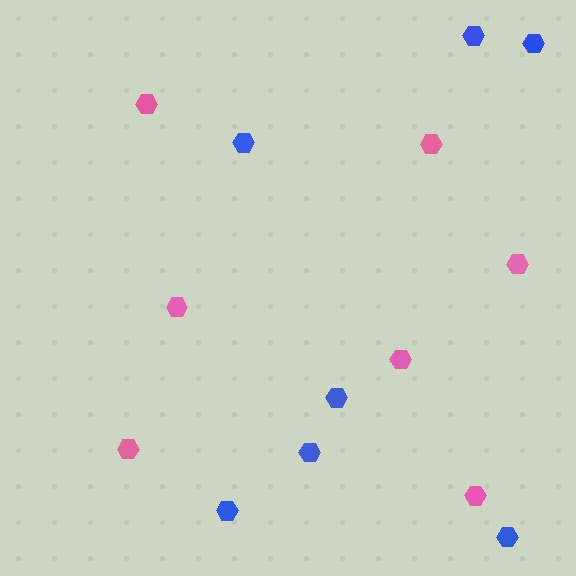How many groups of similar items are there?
There are 2 groups: one group of blue hexagons (7) and one group of pink hexagons (7).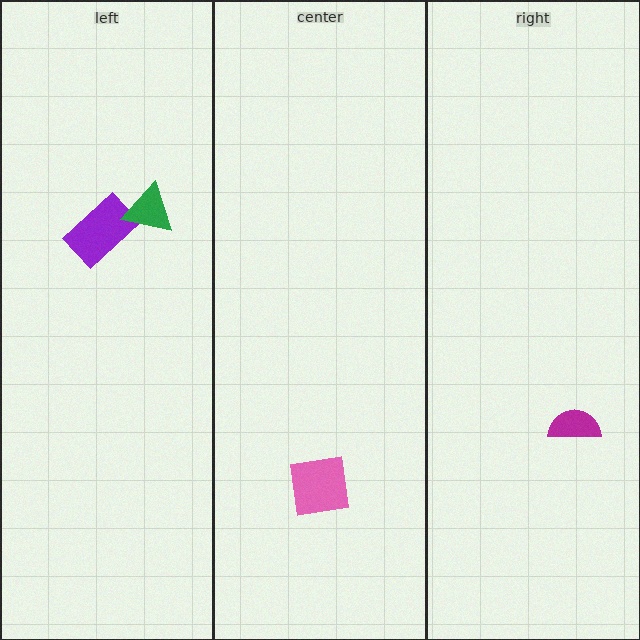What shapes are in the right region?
The magenta semicircle.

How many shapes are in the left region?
2.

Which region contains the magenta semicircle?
The right region.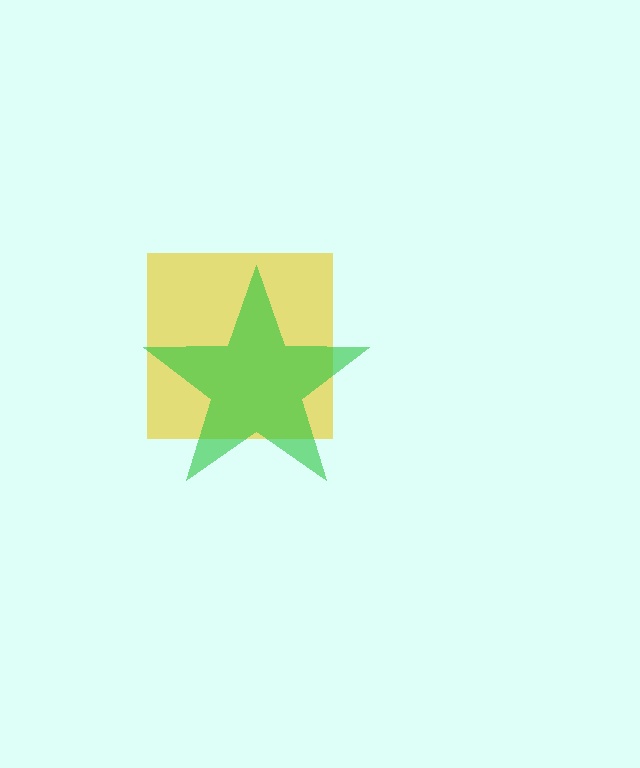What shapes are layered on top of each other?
The layered shapes are: a yellow square, a green star.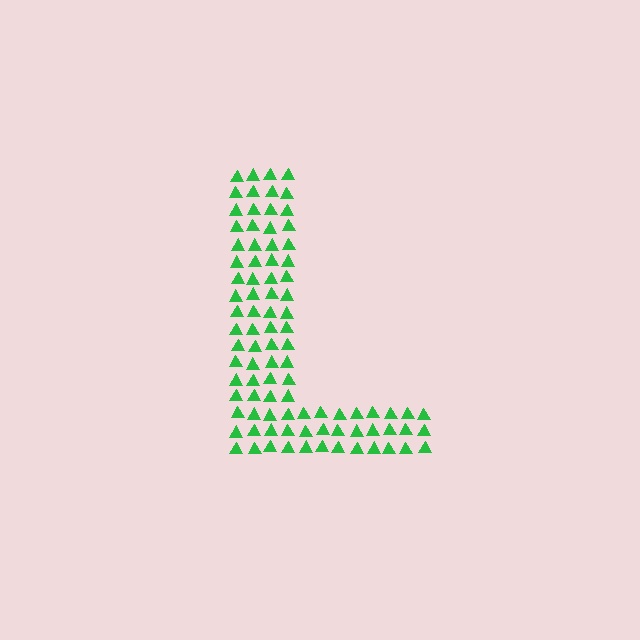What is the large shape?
The large shape is the letter L.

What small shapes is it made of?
It is made of small triangles.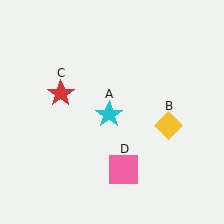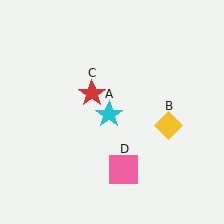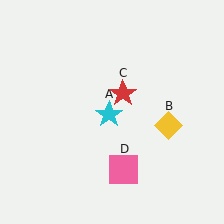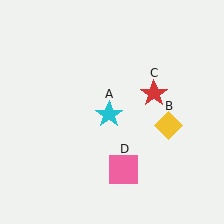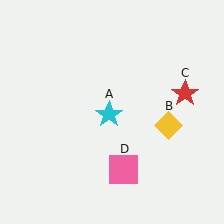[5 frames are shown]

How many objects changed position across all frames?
1 object changed position: red star (object C).